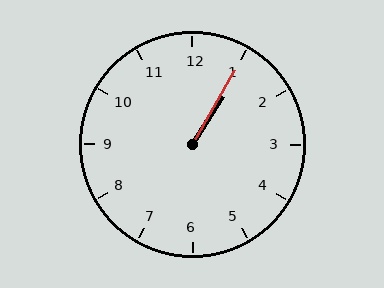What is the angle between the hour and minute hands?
Approximately 2 degrees.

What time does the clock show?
1:05.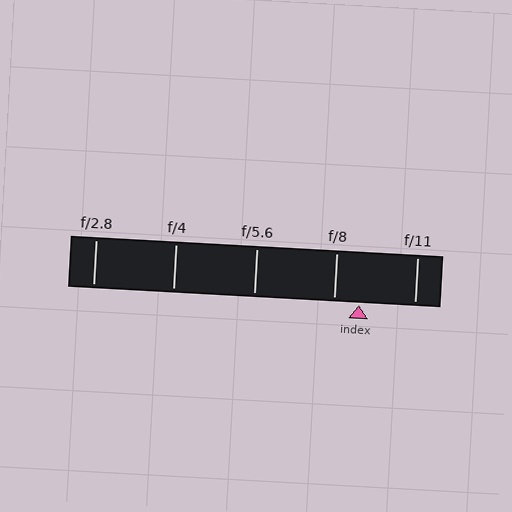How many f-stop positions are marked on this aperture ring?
There are 5 f-stop positions marked.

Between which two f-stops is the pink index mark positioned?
The index mark is between f/8 and f/11.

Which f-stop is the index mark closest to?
The index mark is closest to f/8.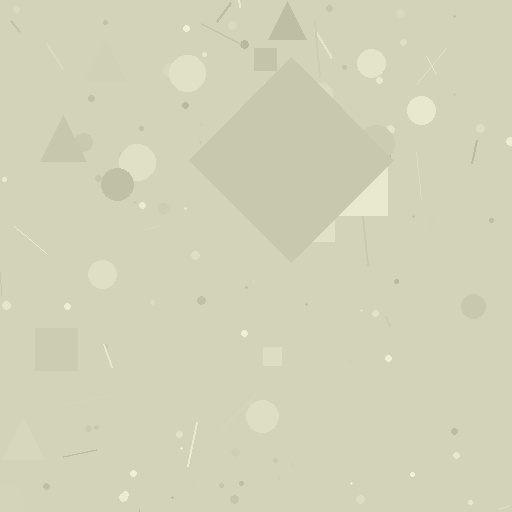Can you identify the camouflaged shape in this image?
The camouflaged shape is a diamond.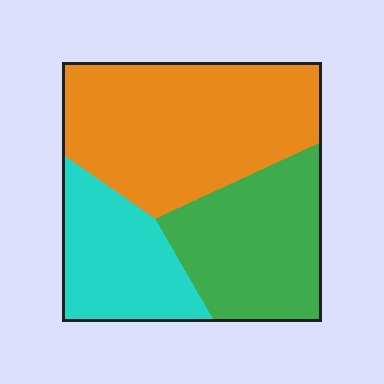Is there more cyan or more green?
Green.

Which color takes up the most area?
Orange, at roughly 45%.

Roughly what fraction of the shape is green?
Green covers about 30% of the shape.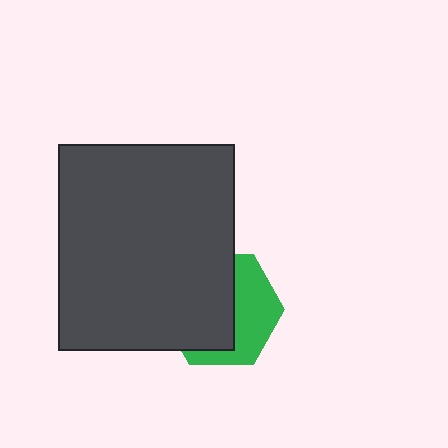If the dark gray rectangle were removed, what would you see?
You would see the complete green hexagon.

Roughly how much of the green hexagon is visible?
A small part of it is visible (roughly 42%).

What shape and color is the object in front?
The object in front is a dark gray rectangle.